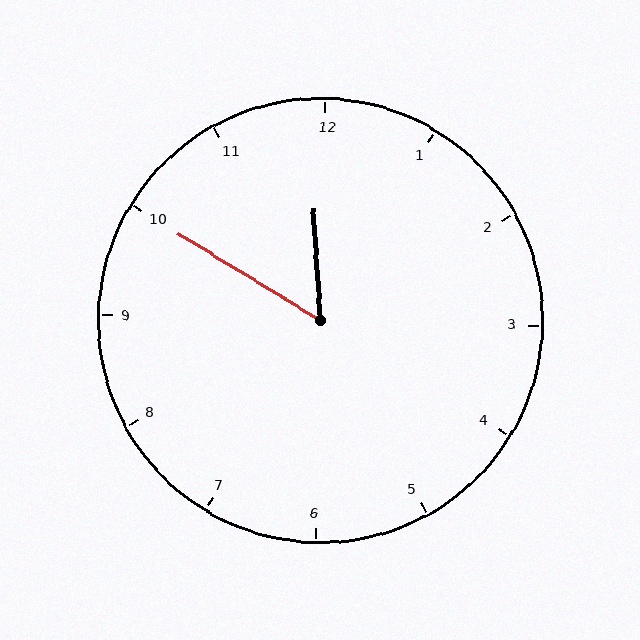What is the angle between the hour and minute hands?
Approximately 55 degrees.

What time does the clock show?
11:50.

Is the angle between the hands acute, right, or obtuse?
It is acute.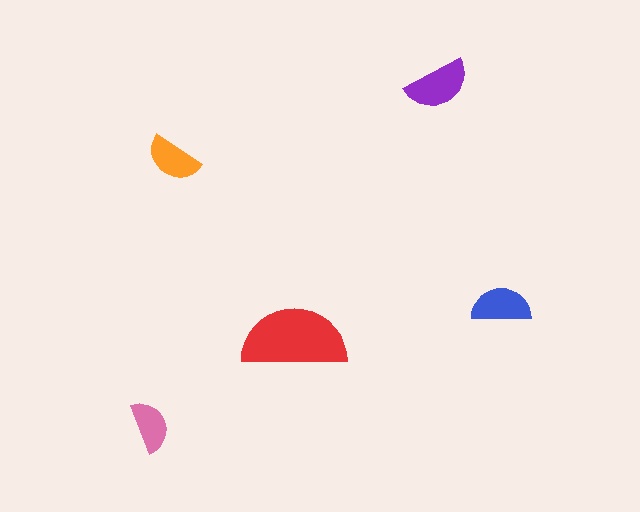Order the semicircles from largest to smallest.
the red one, the purple one, the blue one, the orange one, the pink one.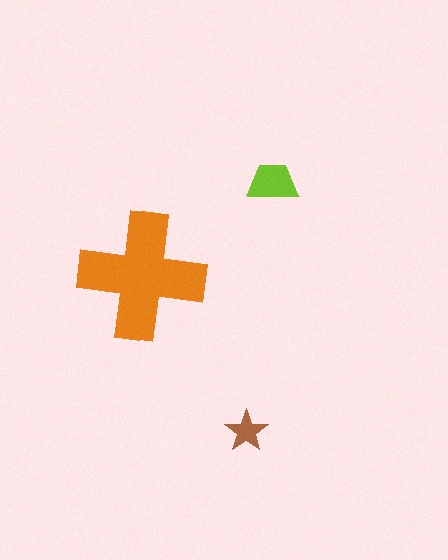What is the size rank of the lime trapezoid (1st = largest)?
2nd.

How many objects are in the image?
There are 3 objects in the image.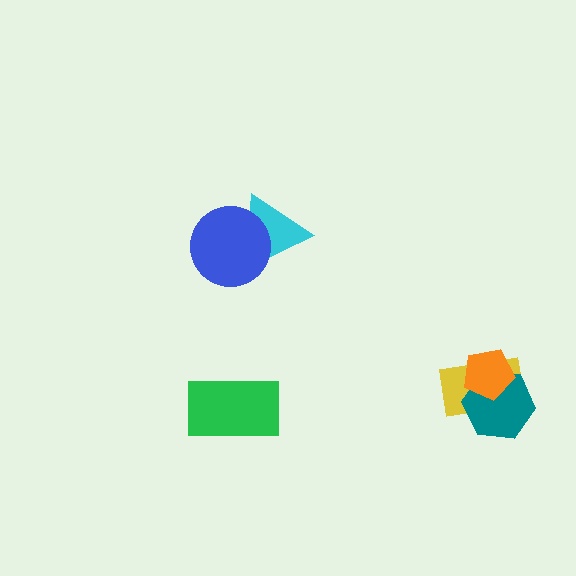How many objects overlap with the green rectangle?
0 objects overlap with the green rectangle.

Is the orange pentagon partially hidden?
No, no other shape covers it.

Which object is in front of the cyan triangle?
The blue circle is in front of the cyan triangle.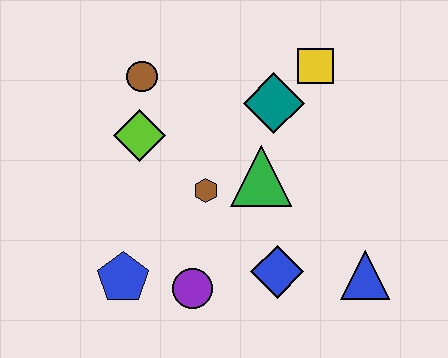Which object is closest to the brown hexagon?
The green triangle is closest to the brown hexagon.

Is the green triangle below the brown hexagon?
No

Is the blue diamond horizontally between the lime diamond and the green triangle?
No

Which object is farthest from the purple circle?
The yellow square is farthest from the purple circle.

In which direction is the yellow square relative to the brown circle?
The yellow square is to the right of the brown circle.